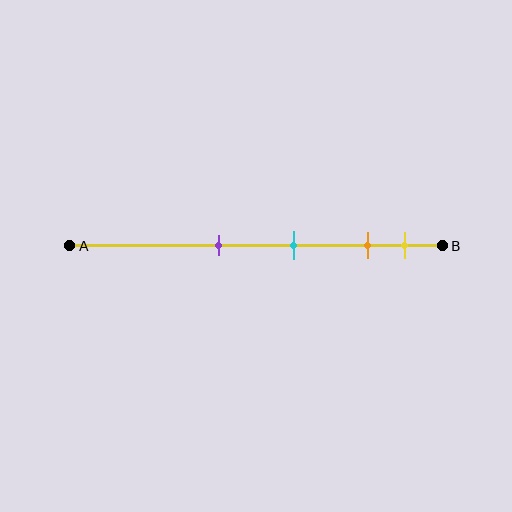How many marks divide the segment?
There are 4 marks dividing the segment.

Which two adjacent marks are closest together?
The orange and yellow marks are the closest adjacent pair.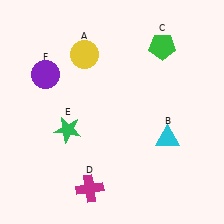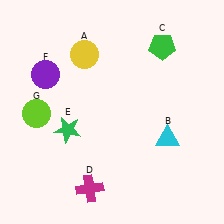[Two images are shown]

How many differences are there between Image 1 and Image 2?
There is 1 difference between the two images.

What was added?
A lime circle (G) was added in Image 2.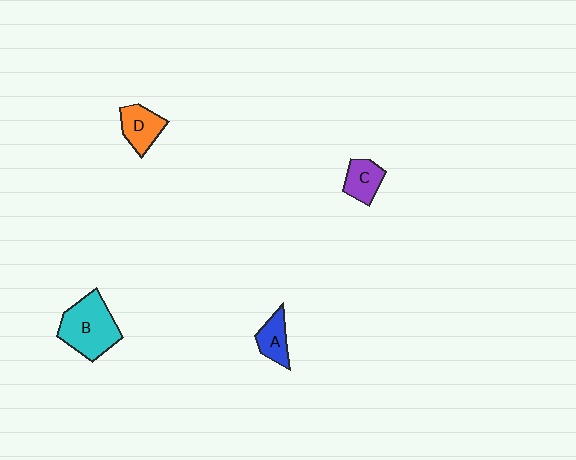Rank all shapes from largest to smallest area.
From largest to smallest: B (cyan), D (orange), C (purple), A (blue).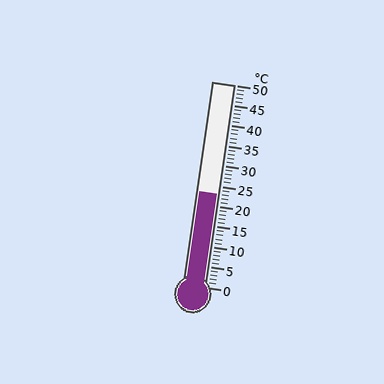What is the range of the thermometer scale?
The thermometer scale ranges from 0°C to 50°C.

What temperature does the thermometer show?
The thermometer shows approximately 23°C.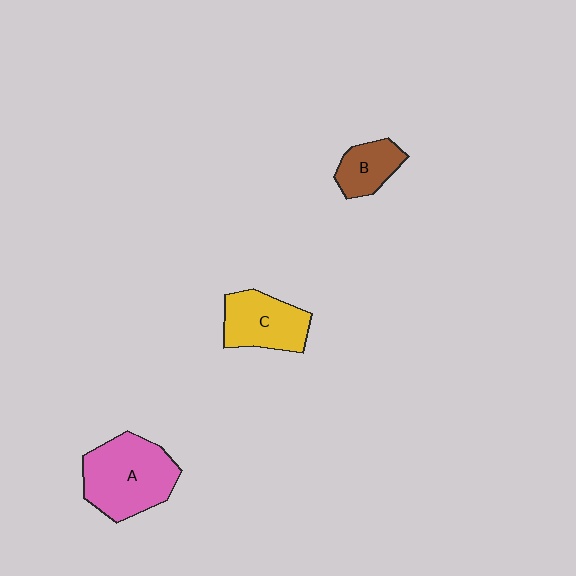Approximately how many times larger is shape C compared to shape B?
Approximately 1.5 times.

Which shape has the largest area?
Shape A (pink).